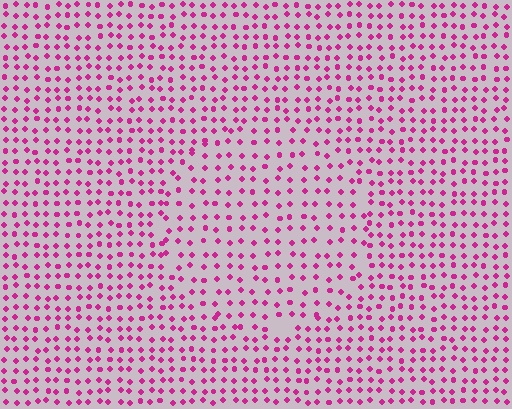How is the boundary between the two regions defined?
The boundary is defined by a change in element density (approximately 1.4x ratio). All elements are the same color, size, and shape.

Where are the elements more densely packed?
The elements are more densely packed outside the circle boundary.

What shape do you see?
I see a circle.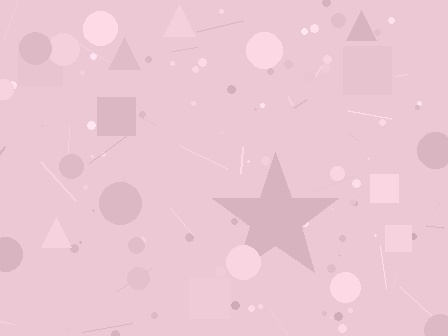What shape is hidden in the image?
A star is hidden in the image.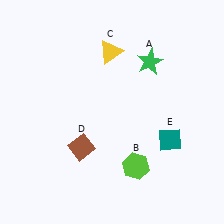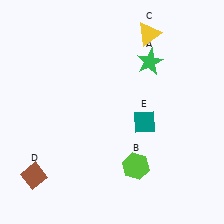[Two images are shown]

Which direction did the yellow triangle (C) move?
The yellow triangle (C) moved right.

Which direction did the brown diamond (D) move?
The brown diamond (D) moved left.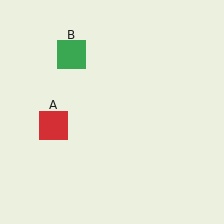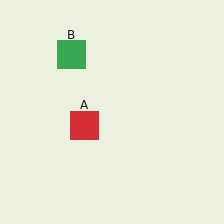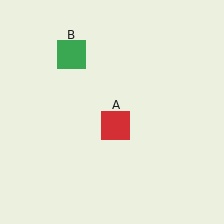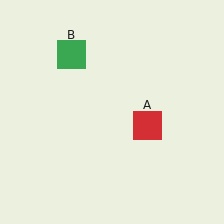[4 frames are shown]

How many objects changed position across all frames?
1 object changed position: red square (object A).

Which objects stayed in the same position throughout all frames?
Green square (object B) remained stationary.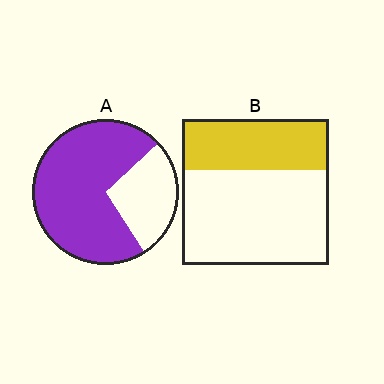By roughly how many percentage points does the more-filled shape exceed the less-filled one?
By roughly 35 percentage points (A over B).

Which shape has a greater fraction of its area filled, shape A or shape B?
Shape A.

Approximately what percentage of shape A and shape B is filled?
A is approximately 70% and B is approximately 35%.